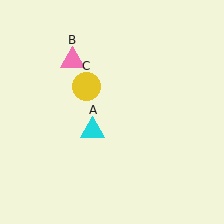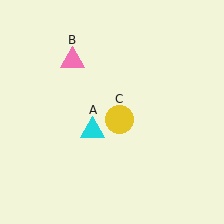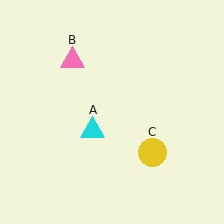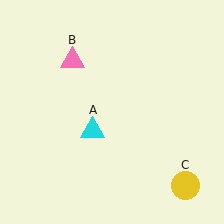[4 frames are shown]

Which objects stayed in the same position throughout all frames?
Cyan triangle (object A) and pink triangle (object B) remained stationary.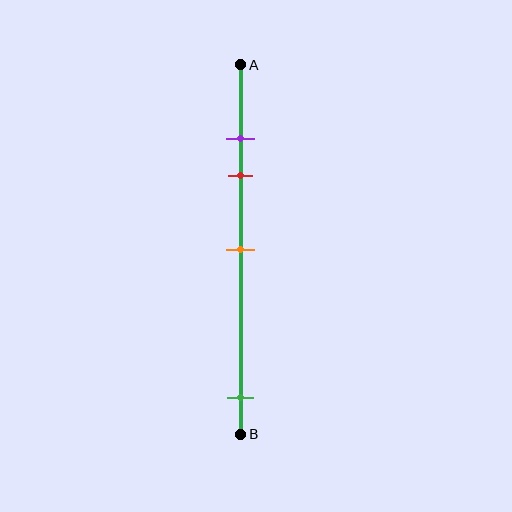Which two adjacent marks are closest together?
The purple and red marks are the closest adjacent pair.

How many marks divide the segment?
There are 4 marks dividing the segment.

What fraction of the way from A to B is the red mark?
The red mark is approximately 30% (0.3) of the way from A to B.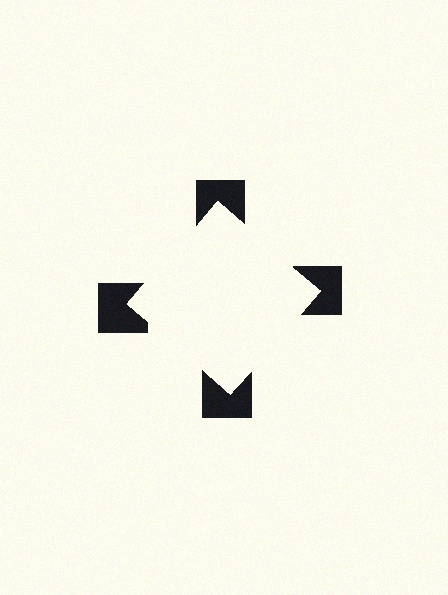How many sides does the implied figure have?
4 sides.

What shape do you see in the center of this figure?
An illusory square — its edges are inferred from the aligned wedge cuts in the notched squares, not physically drawn.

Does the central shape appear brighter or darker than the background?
It typically appears slightly brighter than the background, even though no actual brightness change is drawn.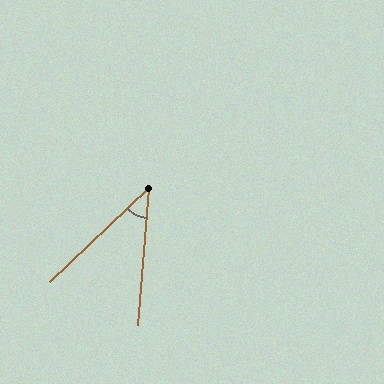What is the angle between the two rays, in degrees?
Approximately 42 degrees.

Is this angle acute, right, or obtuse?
It is acute.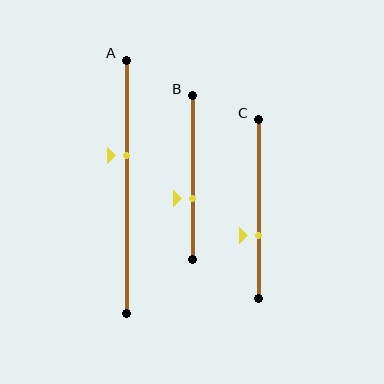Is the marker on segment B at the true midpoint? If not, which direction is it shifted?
No, the marker on segment B is shifted downward by about 13% of the segment length.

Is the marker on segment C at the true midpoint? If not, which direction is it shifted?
No, the marker on segment C is shifted downward by about 15% of the segment length.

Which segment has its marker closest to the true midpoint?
Segment A has its marker closest to the true midpoint.